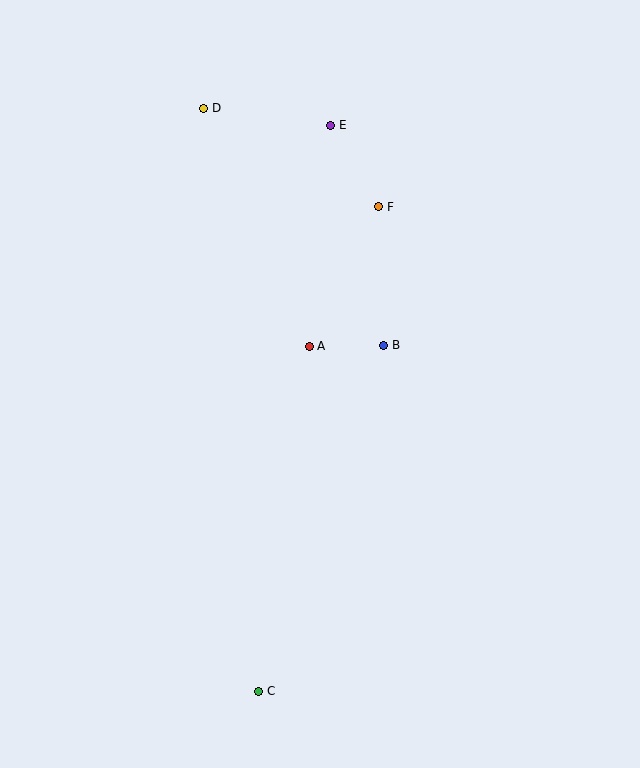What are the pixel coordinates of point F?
Point F is at (379, 207).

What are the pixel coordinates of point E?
Point E is at (331, 125).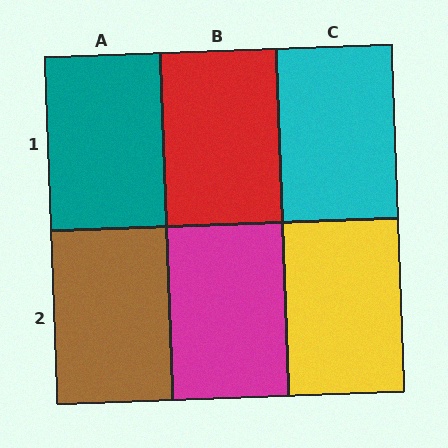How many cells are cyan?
1 cell is cyan.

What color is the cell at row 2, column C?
Yellow.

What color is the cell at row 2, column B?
Magenta.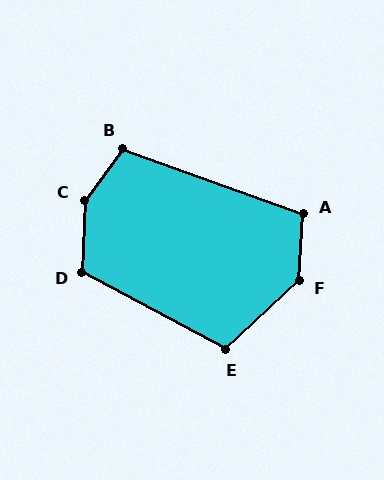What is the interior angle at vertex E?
Approximately 109 degrees (obtuse).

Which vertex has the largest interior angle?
C, at approximately 145 degrees.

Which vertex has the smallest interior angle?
A, at approximately 106 degrees.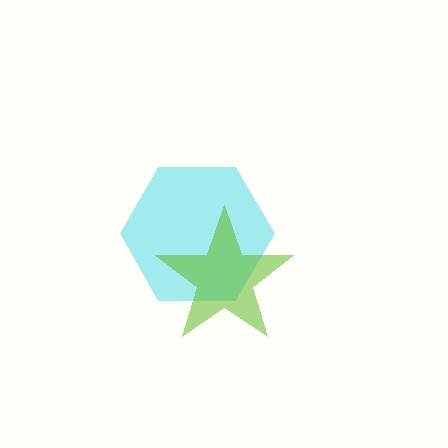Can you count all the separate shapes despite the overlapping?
Yes, there are 2 separate shapes.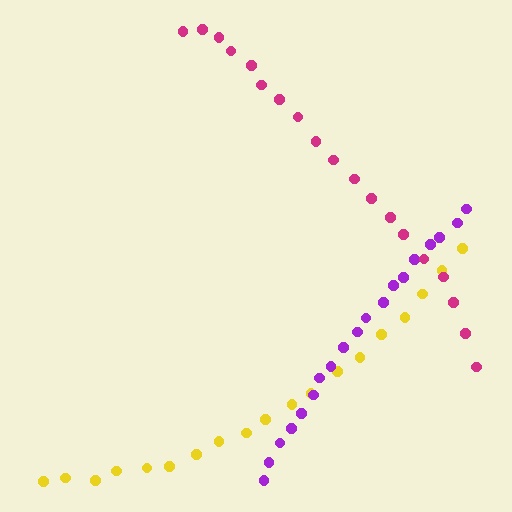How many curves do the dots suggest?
There are 3 distinct paths.